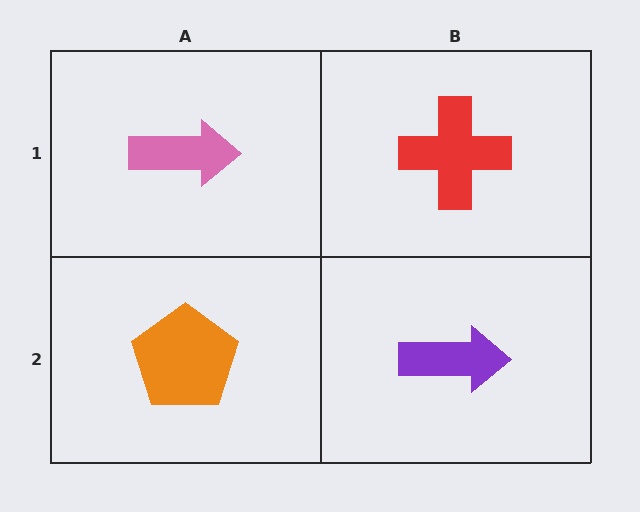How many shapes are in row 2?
2 shapes.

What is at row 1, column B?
A red cross.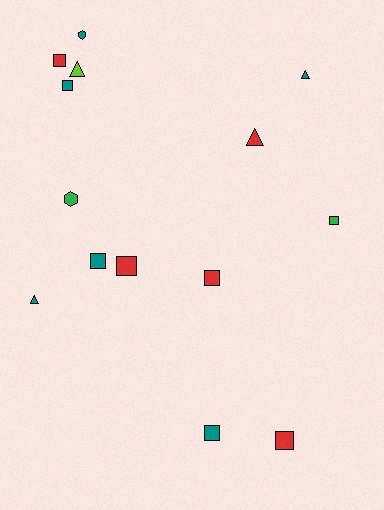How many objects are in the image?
There are 14 objects.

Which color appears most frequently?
Teal, with 6 objects.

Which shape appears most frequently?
Square, with 8 objects.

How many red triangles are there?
There is 1 red triangle.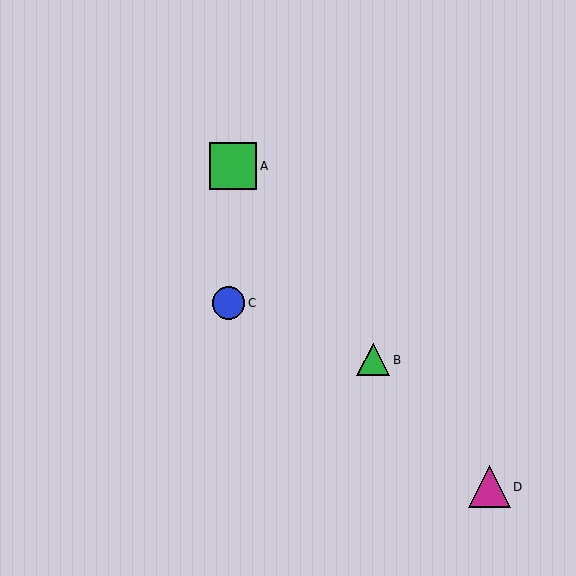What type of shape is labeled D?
Shape D is a magenta triangle.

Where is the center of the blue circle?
The center of the blue circle is at (228, 303).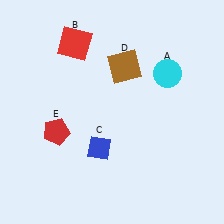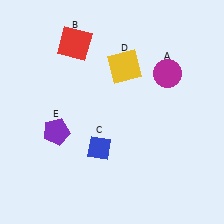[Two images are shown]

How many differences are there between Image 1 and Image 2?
There are 3 differences between the two images.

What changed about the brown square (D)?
In Image 1, D is brown. In Image 2, it changed to yellow.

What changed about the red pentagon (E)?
In Image 1, E is red. In Image 2, it changed to purple.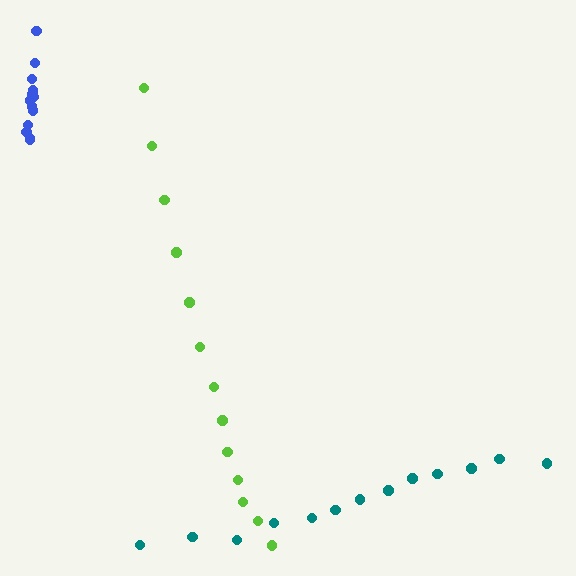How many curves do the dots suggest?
There are 3 distinct paths.